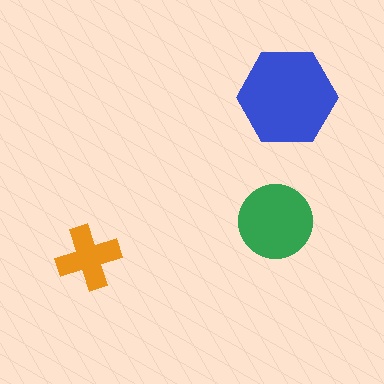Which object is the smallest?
The orange cross.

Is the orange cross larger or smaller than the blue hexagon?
Smaller.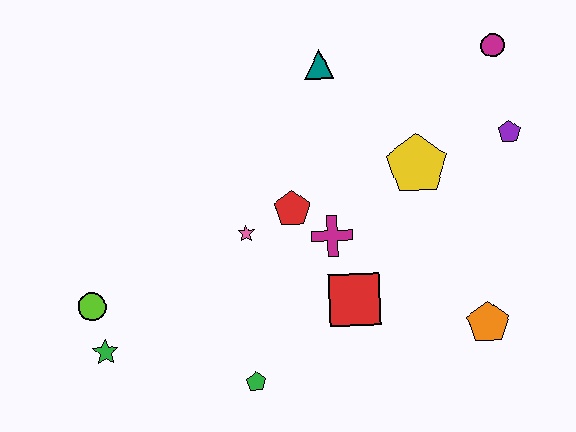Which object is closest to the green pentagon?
The red square is closest to the green pentagon.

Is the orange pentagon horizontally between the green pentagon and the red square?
No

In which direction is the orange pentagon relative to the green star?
The orange pentagon is to the right of the green star.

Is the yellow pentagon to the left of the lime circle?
No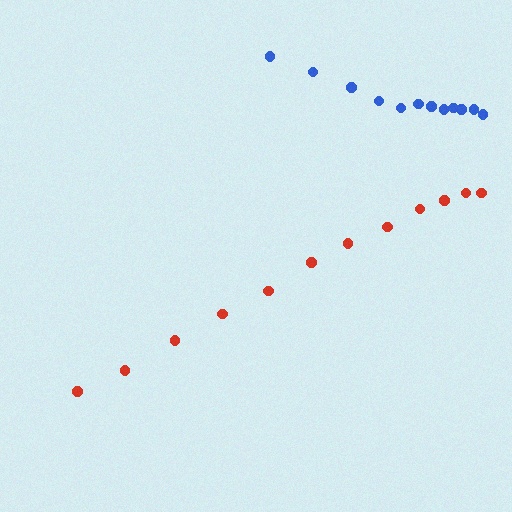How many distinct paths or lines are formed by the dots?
There are 2 distinct paths.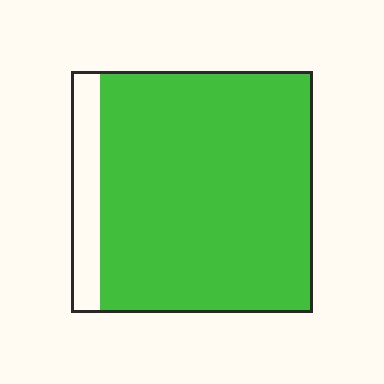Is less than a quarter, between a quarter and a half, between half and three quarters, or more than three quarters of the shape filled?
More than three quarters.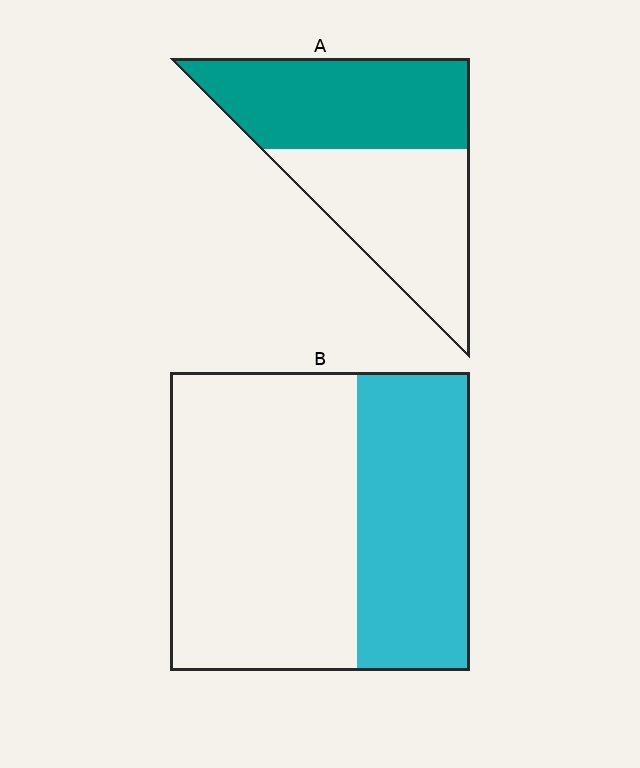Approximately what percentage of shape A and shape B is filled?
A is approximately 50% and B is approximately 40%.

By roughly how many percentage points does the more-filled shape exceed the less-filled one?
By roughly 15 percentage points (A over B).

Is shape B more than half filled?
No.